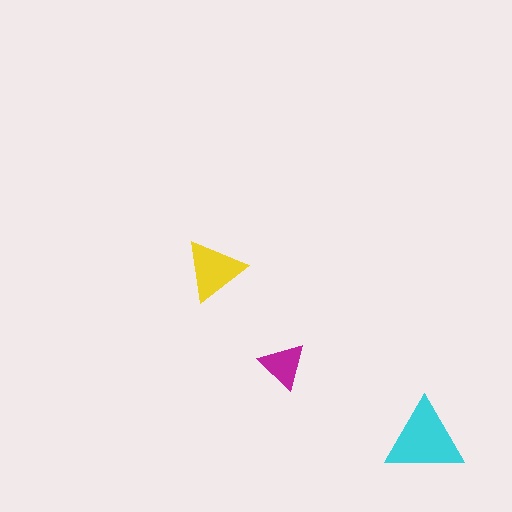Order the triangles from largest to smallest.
the cyan one, the yellow one, the magenta one.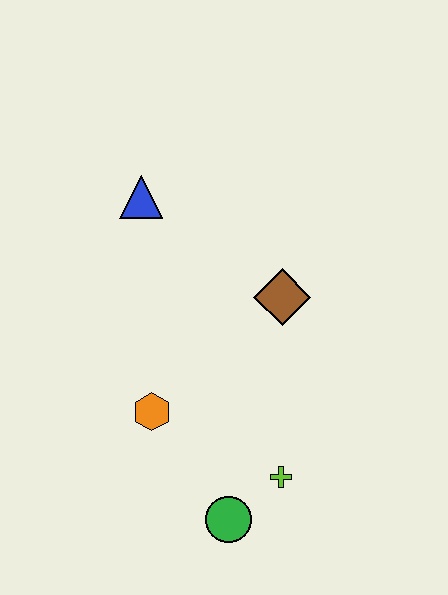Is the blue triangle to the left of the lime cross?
Yes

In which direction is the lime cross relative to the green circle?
The lime cross is to the right of the green circle.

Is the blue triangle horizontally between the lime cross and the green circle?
No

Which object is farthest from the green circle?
The blue triangle is farthest from the green circle.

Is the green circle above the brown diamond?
No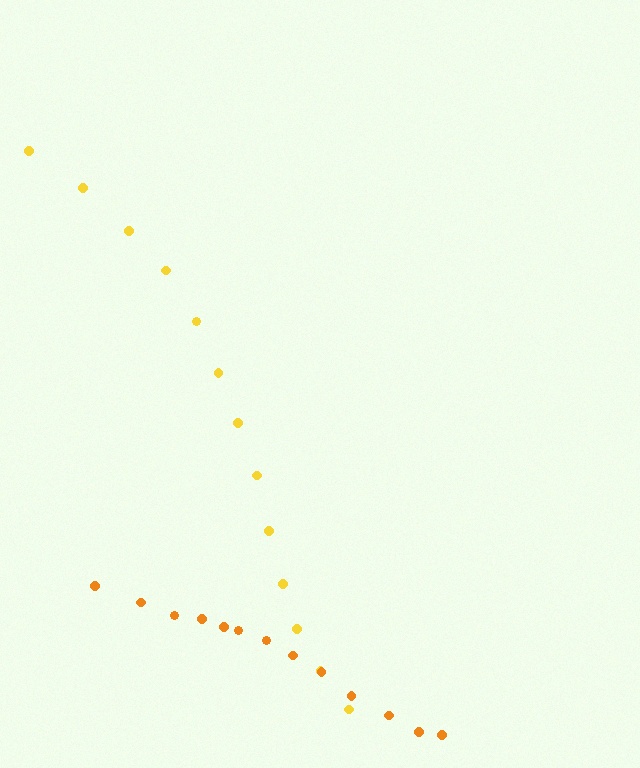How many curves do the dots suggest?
There are 2 distinct paths.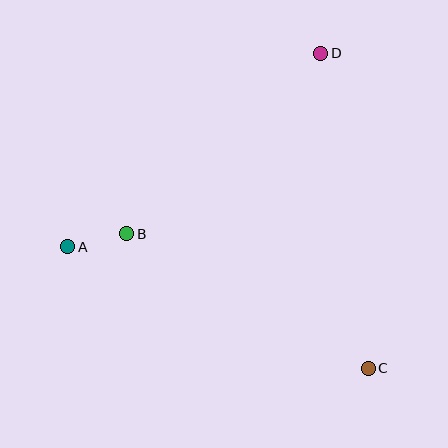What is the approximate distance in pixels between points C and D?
The distance between C and D is approximately 319 pixels.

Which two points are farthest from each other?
Points A and C are farthest from each other.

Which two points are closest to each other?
Points A and B are closest to each other.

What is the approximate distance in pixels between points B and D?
The distance between B and D is approximately 265 pixels.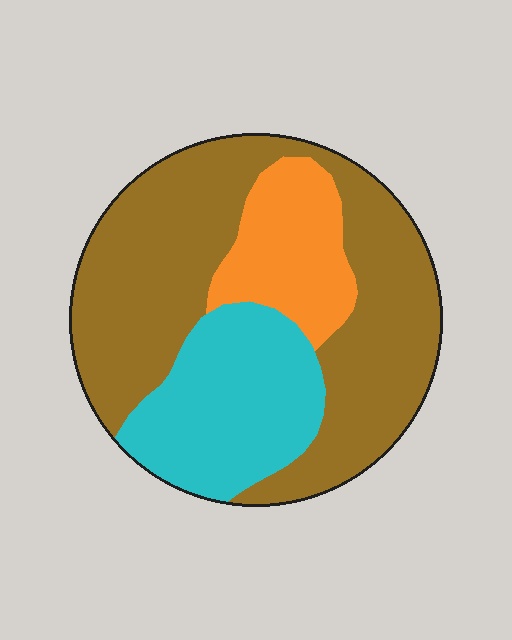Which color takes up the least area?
Orange, at roughly 15%.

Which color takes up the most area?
Brown, at roughly 60%.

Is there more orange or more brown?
Brown.